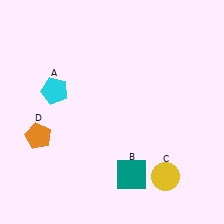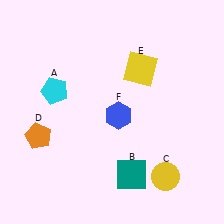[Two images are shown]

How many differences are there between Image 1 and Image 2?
There are 2 differences between the two images.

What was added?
A yellow square (E), a blue hexagon (F) were added in Image 2.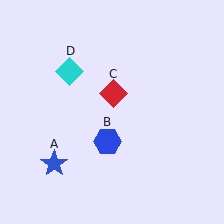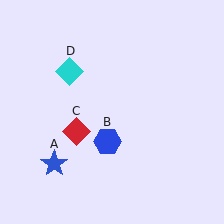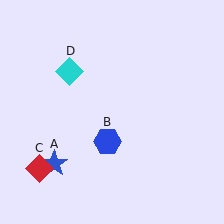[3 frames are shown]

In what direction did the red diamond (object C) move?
The red diamond (object C) moved down and to the left.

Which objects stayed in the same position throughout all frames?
Blue star (object A) and blue hexagon (object B) and cyan diamond (object D) remained stationary.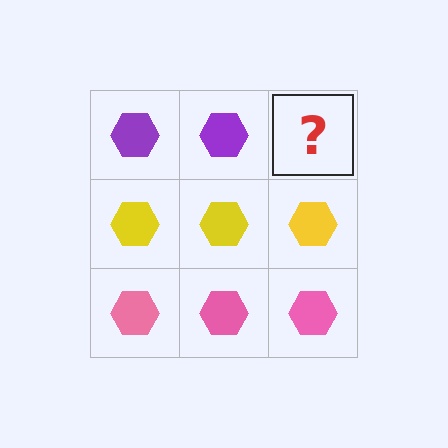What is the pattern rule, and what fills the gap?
The rule is that each row has a consistent color. The gap should be filled with a purple hexagon.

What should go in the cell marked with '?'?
The missing cell should contain a purple hexagon.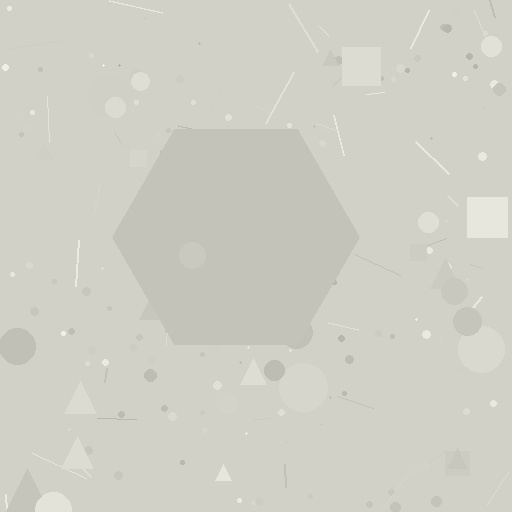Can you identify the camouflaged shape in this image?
The camouflaged shape is a hexagon.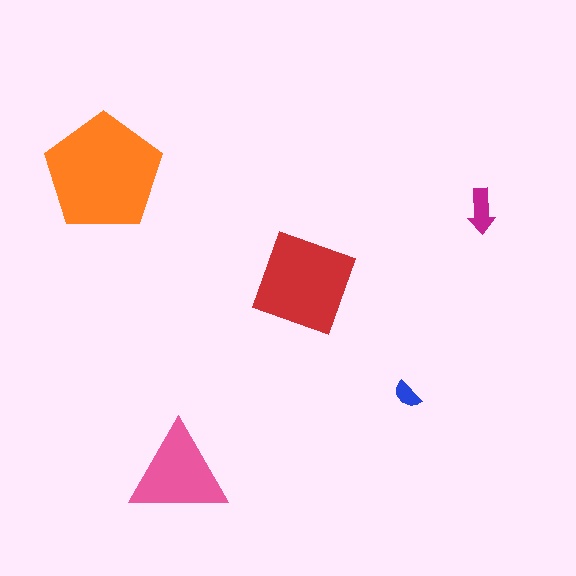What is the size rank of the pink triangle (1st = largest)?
3rd.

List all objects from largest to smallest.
The orange pentagon, the red square, the pink triangle, the magenta arrow, the blue semicircle.